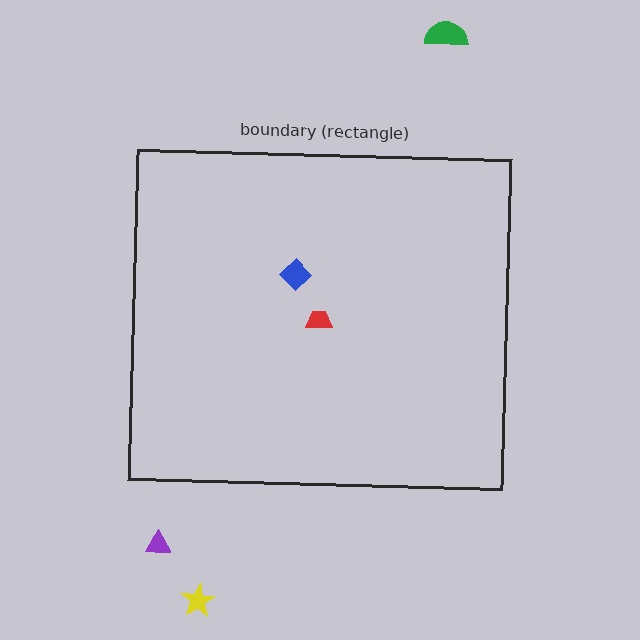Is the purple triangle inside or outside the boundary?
Outside.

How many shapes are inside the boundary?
2 inside, 3 outside.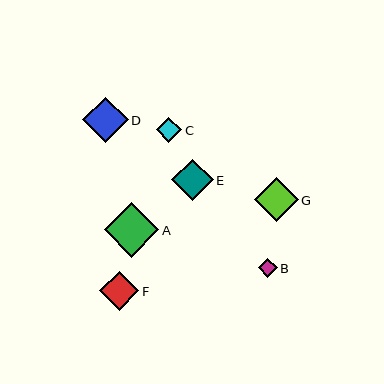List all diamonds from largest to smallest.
From largest to smallest: A, D, G, E, F, C, B.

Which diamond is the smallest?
Diamond B is the smallest with a size of approximately 19 pixels.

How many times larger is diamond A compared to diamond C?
Diamond A is approximately 2.1 times the size of diamond C.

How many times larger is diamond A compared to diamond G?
Diamond A is approximately 1.2 times the size of diamond G.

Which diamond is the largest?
Diamond A is the largest with a size of approximately 54 pixels.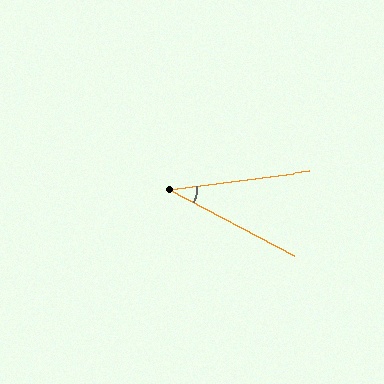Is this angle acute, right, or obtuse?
It is acute.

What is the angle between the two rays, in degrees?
Approximately 35 degrees.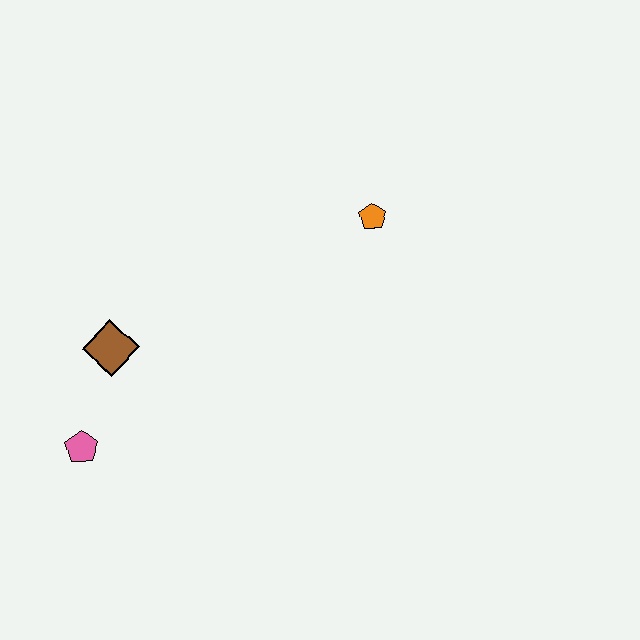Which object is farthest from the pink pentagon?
The orange pentagon is farthest from the pink pentagon.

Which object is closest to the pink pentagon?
The brown diamond is closest to the pink pentagon.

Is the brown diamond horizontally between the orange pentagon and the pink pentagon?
Yes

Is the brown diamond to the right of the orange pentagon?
No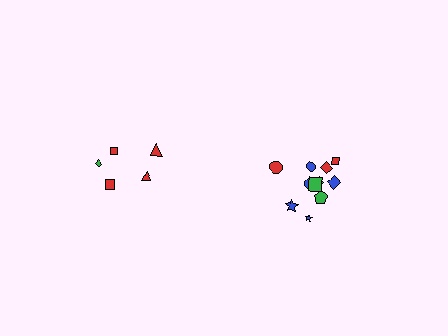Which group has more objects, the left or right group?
The right group.